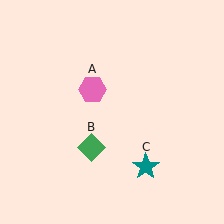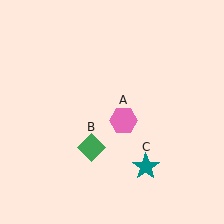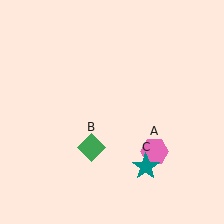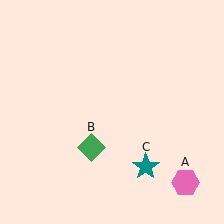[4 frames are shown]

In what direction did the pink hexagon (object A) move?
The pink hexagon (object A) moved down and to the right.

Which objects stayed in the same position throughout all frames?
Green diamond (object B) and teal star (object C) remained stationary.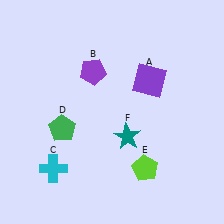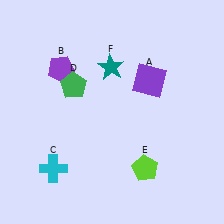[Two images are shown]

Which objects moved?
The objects that moved are: the purple pentagon (B), the green pentagon (D), the teal star (F).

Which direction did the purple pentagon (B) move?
The purple pentagon (B) moved left.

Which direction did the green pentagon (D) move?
The green pentagon (D) moved up.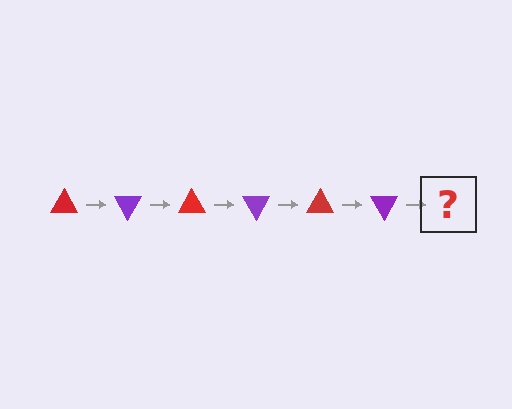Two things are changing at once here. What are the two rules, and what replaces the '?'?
The two rules are that it rotates 60 degrees each step and the color cycles through red and purple. The '?' should be a red triangle, rotated 360 degrees from the start.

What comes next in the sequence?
The next element should be a red triangle, rotated 360 degrees from the start.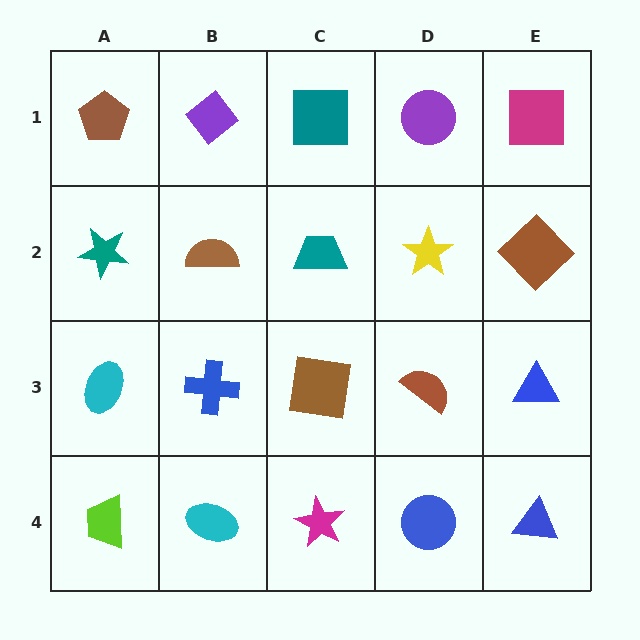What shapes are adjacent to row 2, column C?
A teal square (row 1, column C), a brown square (row 3, column C), a brown semicircle (row 2, column B), a yellow star (row 2, column D).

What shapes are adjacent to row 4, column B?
A blue cross (row 3, column B), a lime trapezoid (row 4, column A), a magenta star (row 4, column C).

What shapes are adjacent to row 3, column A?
A teal star (row 2, column A), a lime trapezoid (row 4, column A), a blue cross (row 3, column B).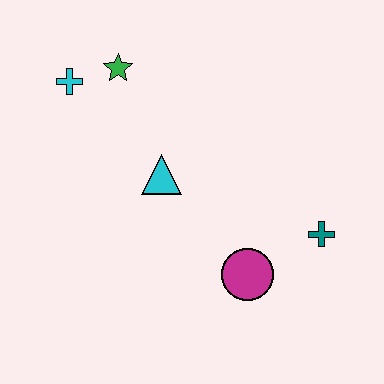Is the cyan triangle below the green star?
Yes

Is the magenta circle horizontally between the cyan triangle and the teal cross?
Yes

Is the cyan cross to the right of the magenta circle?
No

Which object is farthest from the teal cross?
The cyan cross is farthest from the teal cross.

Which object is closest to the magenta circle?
The teal cross is closest to the magenta circle.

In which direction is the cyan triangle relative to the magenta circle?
The cyan triangle is above the magenta circle.